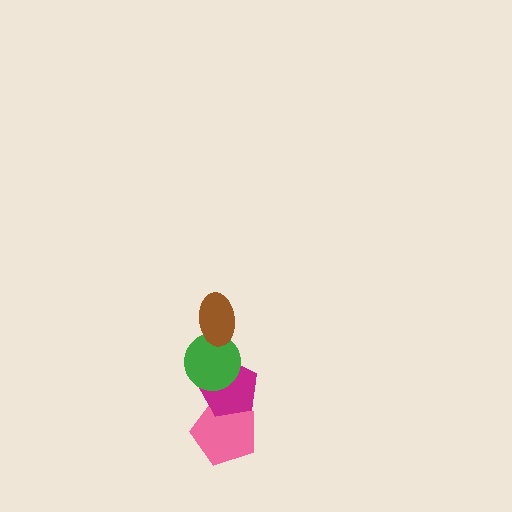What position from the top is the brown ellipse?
The brown ellipse is 1st from the top.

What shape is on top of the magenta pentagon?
The green circle is on top of the magenta pentagon.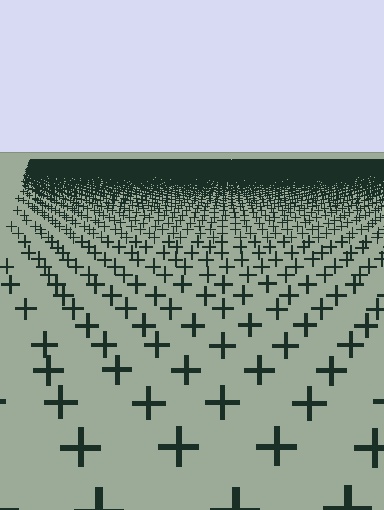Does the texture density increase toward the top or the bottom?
Density increases toward the top.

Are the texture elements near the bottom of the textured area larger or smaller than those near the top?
Larger. Near the bottom, elements are closer to the viewer and appear at a bigger on-screen size.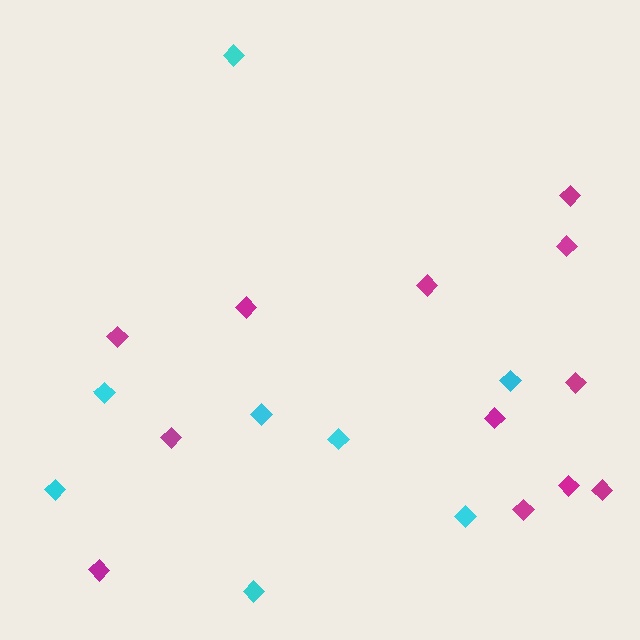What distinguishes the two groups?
There are 2 groups: one group of cyan diamonds (8) and one group of magenta diamonds (12).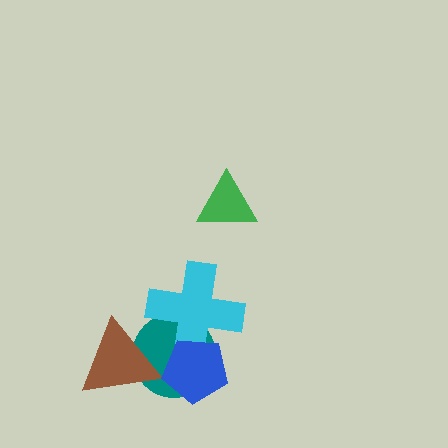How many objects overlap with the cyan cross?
2 objects overlap with the cyan cross.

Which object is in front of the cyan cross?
The blue pentagon is in front of the cyan cross.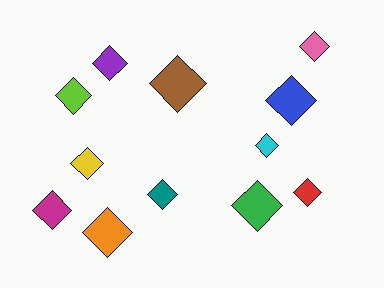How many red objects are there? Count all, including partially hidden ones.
There is 1 red object.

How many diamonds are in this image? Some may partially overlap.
There are 12 diamonds.